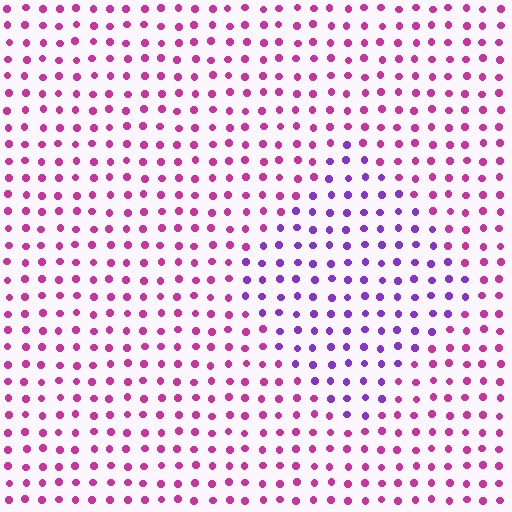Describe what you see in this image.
The image is filled with small magenta elements in a uniform arrangement. A diamond-shaped region is visible where the elements are tinted to a slightly different hue, forming a subtle color boundary.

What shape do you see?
I see a diamond.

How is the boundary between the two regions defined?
The boundary is defined purely by a slight shift in hue (about 43 degrees). Spacing, size, and orientation are identical on both sides.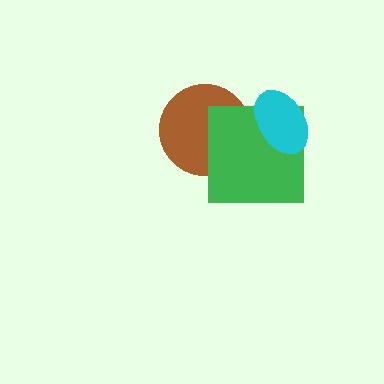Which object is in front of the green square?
The cyan ellipse is in front of the green square.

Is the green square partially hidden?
Yes, it is partially covered by another shape.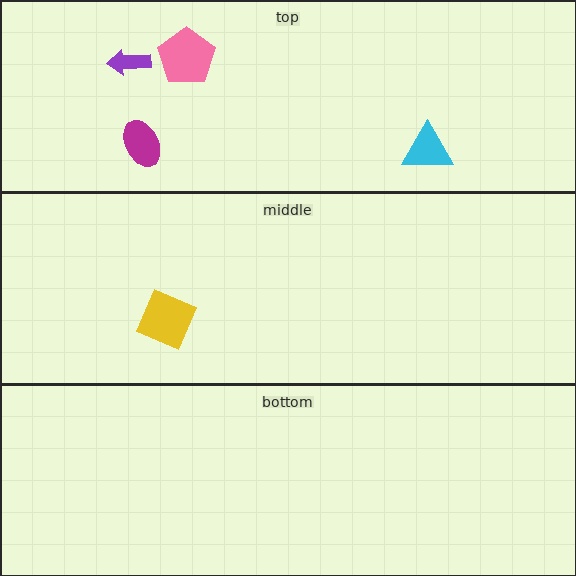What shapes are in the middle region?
The yellow diamond.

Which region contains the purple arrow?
The top region.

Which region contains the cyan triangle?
The top region.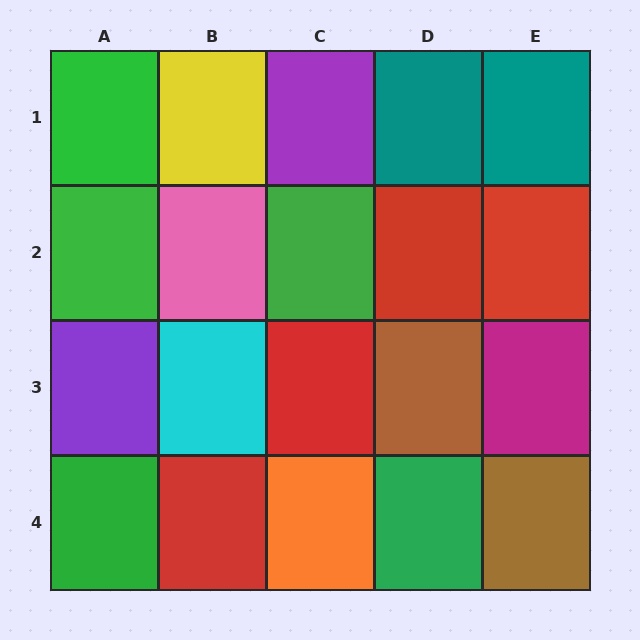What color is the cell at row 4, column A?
Green.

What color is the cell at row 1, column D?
Teal.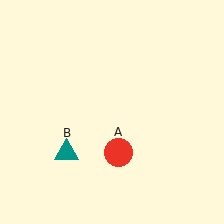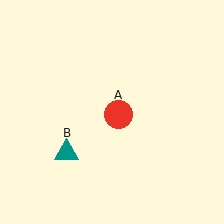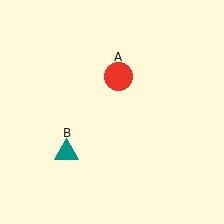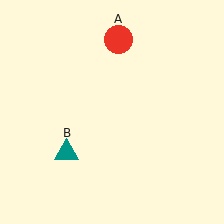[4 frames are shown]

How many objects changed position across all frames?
1 object changed position: red circle (object A).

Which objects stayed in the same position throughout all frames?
Teal triangle (object B) remained stationary.